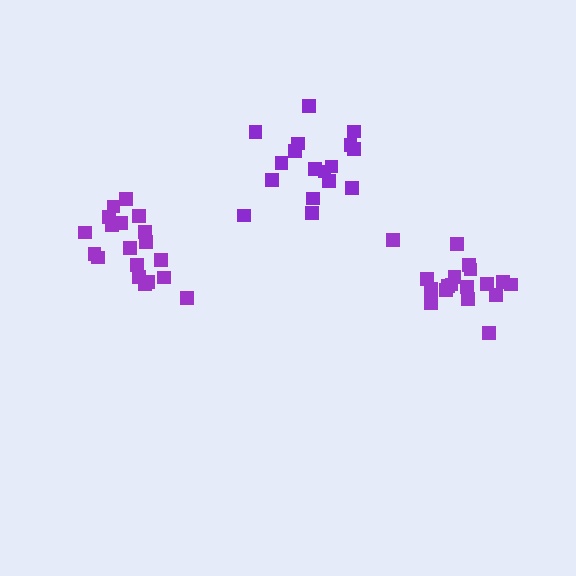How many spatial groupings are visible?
There are 3 spatial groupings.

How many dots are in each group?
Group 1: 19 dots, Group 2: 20 dots, Group 3: 17 dots (56 total).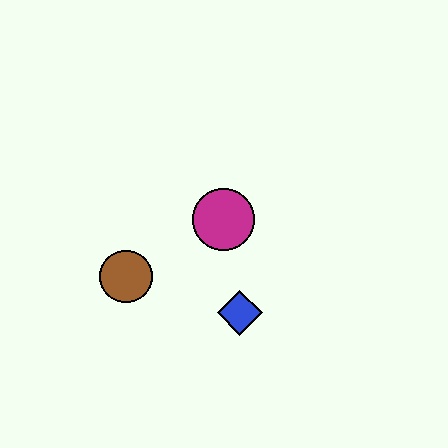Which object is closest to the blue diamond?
The magenta circle is closest to the blue diamond.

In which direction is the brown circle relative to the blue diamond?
The brown circle is to the left of the blue diamond.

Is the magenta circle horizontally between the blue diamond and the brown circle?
Yes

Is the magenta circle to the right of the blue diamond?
No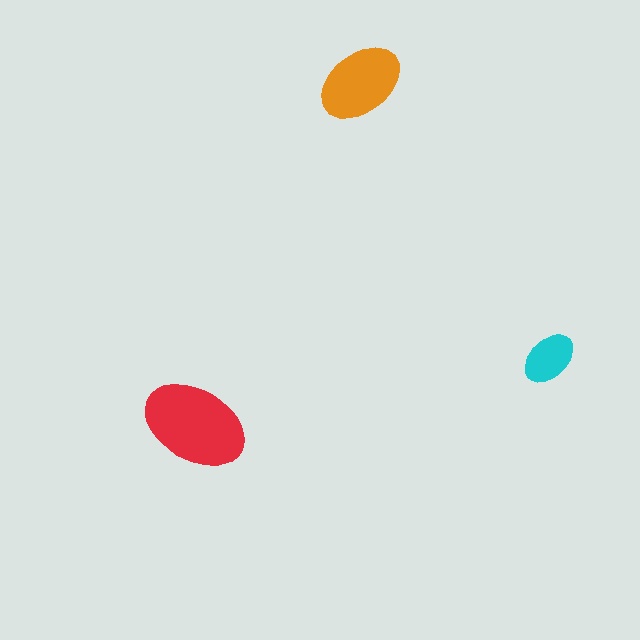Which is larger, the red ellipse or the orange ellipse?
The red one.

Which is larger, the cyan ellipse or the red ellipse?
The red one.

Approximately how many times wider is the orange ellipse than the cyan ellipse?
About 1.5 times wider.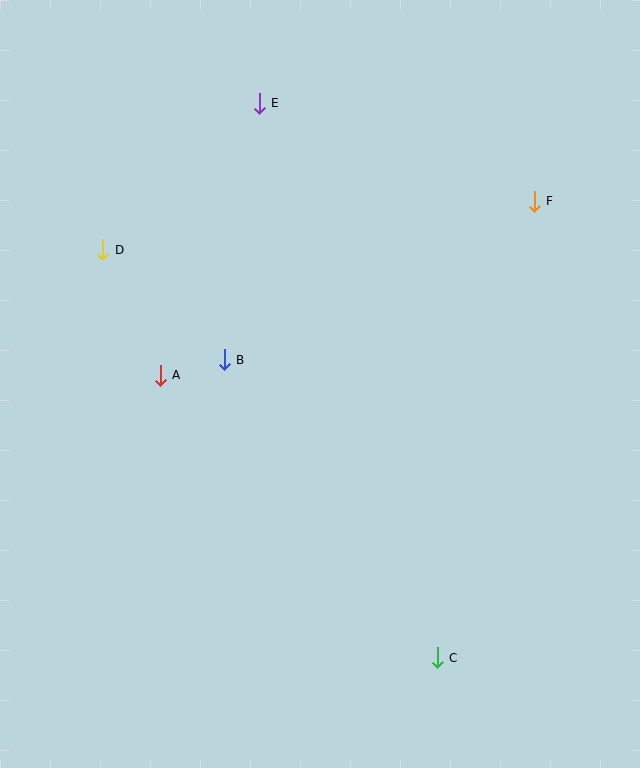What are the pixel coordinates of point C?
Point C is at (437, 658).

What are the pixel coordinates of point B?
Point B is at (224, 360).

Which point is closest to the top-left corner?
Point D is closest to the top-left corner.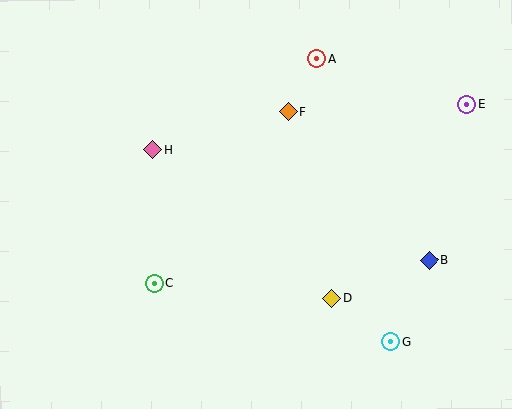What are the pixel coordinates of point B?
Point B is at (429, 260).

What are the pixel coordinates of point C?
Point C is at (154, 283).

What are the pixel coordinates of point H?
Point H is at (153, 150).